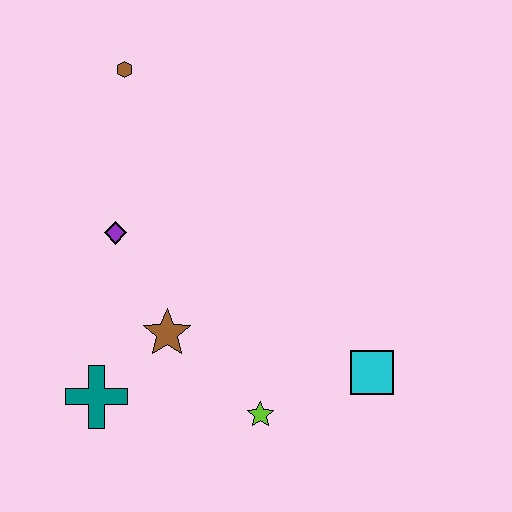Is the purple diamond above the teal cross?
Yes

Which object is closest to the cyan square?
The lime star is closest to the cyan square.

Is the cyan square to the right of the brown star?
Yes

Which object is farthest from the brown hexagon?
The cyan square is farthest from the brown hexagon.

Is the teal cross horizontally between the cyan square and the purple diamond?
No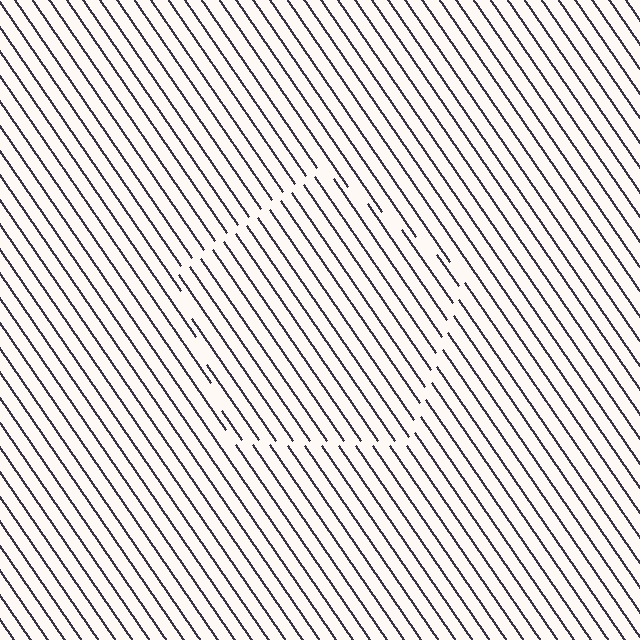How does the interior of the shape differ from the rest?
The interior of the shape contains the same grating, shifted by half a period — the contour is defined by the phase discontinuity where line-ends from the inner and outer gratings abut.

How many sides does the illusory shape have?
5 sides — the line-ends trace a pentagon.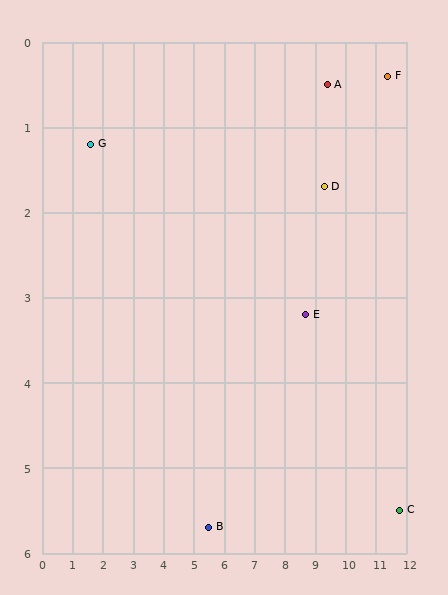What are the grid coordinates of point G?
Point G is at approximately (1.6, 1.2).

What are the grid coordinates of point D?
Point D is at approximately (9.3, 1.7).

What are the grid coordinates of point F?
Point F is at approximately (11.4, 0.4).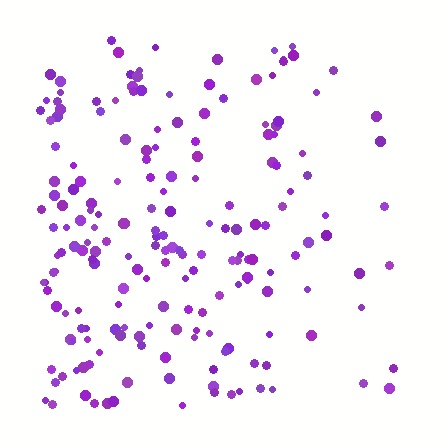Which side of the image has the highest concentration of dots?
The left.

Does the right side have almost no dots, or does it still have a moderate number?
Still a moderate number, just noticeably fewer than the left.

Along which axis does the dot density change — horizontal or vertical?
Horizontal.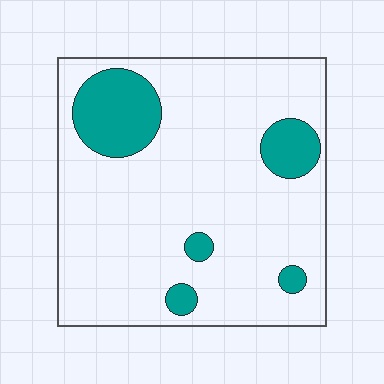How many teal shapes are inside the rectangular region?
5.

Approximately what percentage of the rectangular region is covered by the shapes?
Approximately 15%.